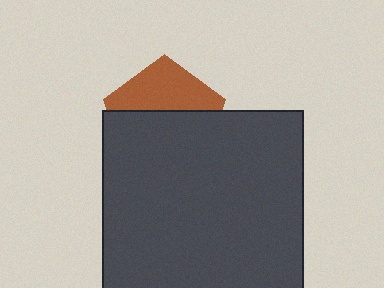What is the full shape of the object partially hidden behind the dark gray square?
The partially hidden object is a brown pentagon.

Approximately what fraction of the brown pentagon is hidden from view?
Roughly 60% of the brown pentagon is hidden behind the dark gray square.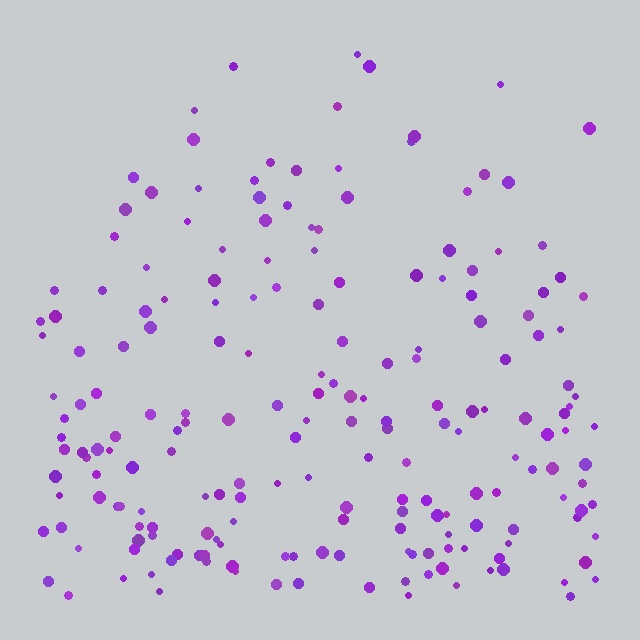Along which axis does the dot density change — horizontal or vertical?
Vertical.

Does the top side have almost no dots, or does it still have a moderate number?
Still a moderate number, just noticeably fewer than the bottom.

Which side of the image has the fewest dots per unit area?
The top.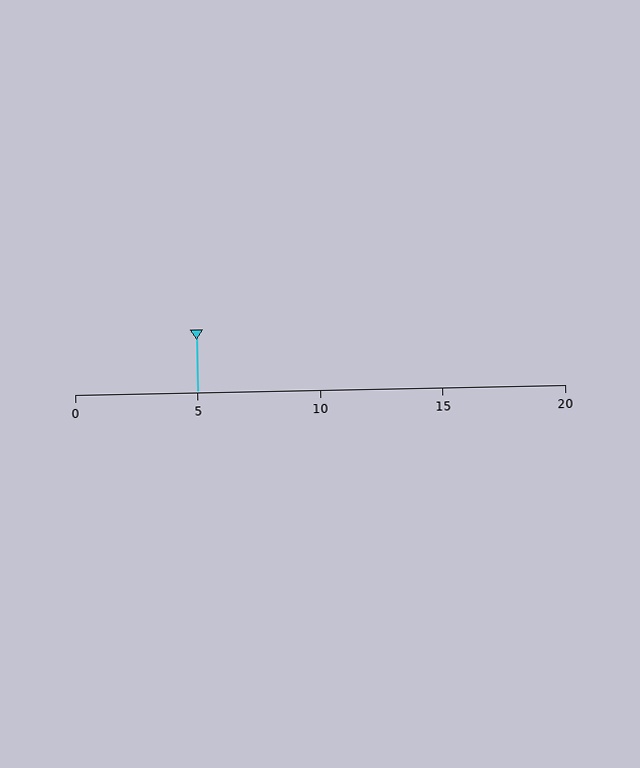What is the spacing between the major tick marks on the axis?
The major ticks are spaced 5 apart.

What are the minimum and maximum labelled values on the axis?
The axis runs from 0 to 20.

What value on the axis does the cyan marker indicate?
The marker indicates approximately 5.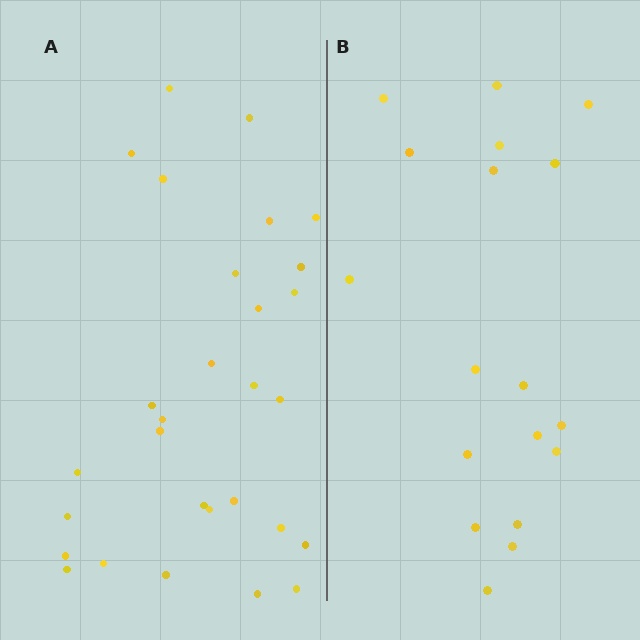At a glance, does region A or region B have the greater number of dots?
Region A (the left region) has more dots.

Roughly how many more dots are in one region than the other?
Region A has roughly 12 or so more dots than region B.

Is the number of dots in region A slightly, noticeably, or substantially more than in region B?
Region A has substantially more. The ratio is roughly 1.6 to 1.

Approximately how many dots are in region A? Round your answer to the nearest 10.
About 30 dots. (The exact count is 29, which rounds to 30.)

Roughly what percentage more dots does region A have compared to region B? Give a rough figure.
About 60% more.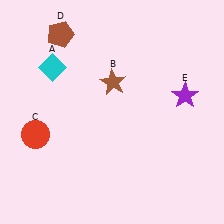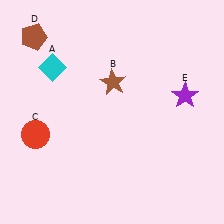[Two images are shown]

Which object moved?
The brown pentagon (D) moved left.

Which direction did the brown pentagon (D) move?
The brown pentagon (D) moved left.